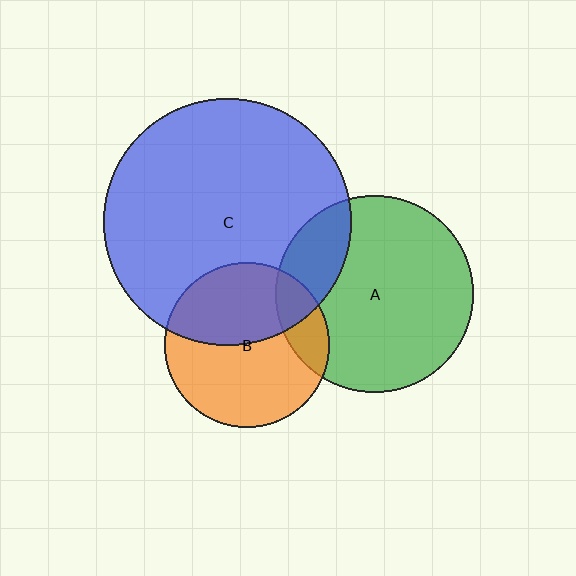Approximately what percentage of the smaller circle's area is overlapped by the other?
Approximately 40%.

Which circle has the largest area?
Circle C (blue).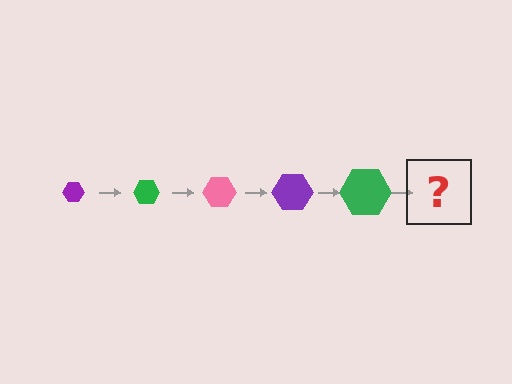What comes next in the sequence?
The next element should be a pink hexagon, larger than the previous one.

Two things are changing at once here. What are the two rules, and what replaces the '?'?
The two rules are that the hexagon grows larger each step and the color cycles through purple, green, and pink. The '?' should be a pink hexagon, larger than the previous one.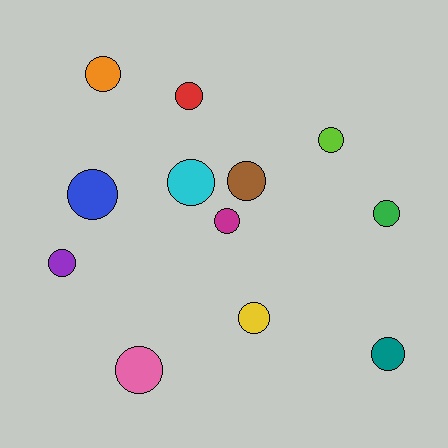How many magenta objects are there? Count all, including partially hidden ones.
There is 1 magenta object.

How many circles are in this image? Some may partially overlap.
There are 12 circles.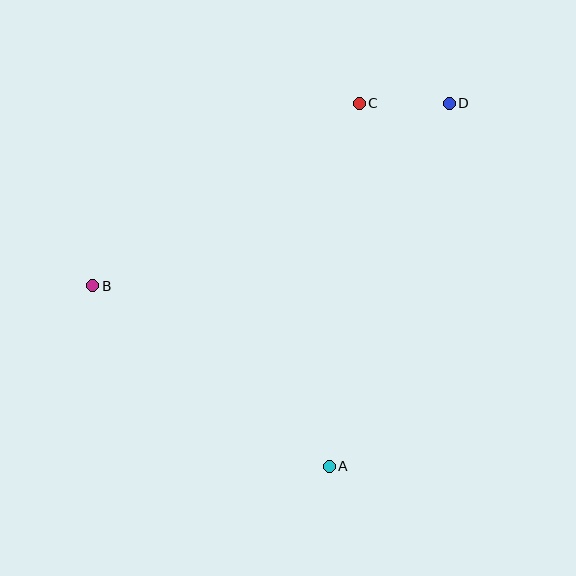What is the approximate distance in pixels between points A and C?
The distance between A and C is approximately 364 pixels.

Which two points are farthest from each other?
Points B and D are farthest from each other.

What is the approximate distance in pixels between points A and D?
The distance between A and D is approximately 382 pixels.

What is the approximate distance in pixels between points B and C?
The distance between B and C is approximately 323 pixels.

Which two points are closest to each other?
Points C and D are closest to each other.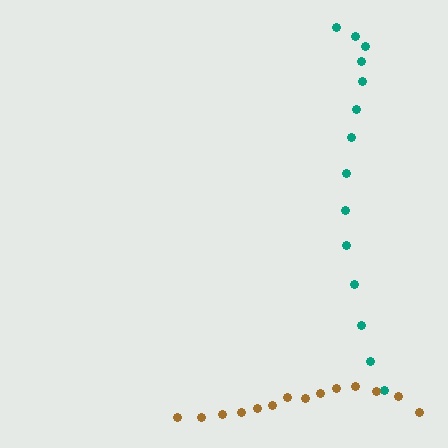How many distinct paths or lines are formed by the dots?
There are 2 distinct paths.